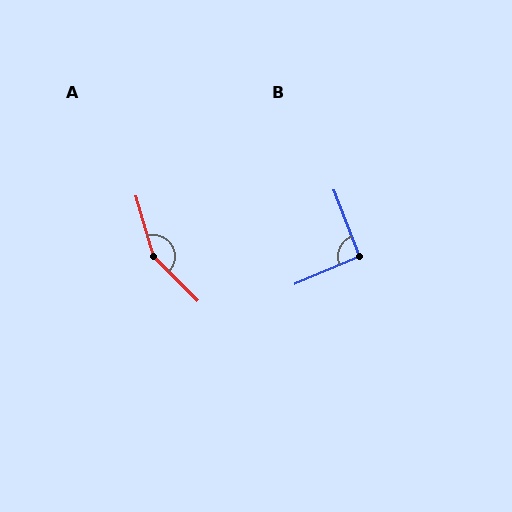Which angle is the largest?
A, at approximately 152 degrees.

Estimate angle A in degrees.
Approximately 152 degrees.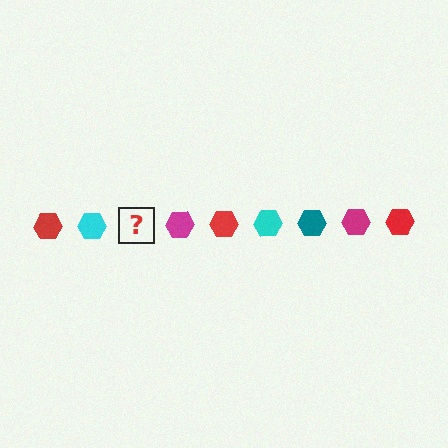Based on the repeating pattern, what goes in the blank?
The blank should be a teal hexagon.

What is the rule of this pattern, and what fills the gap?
The rule is that the pattern cycles through red, cyan, teal, magenta hexagons. The gap should be filled with a teal hexagon.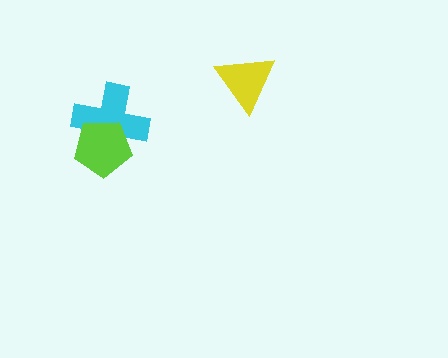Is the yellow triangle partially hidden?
No, no other shape covers it.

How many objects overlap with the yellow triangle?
0 objects overlap with the yellow triangle.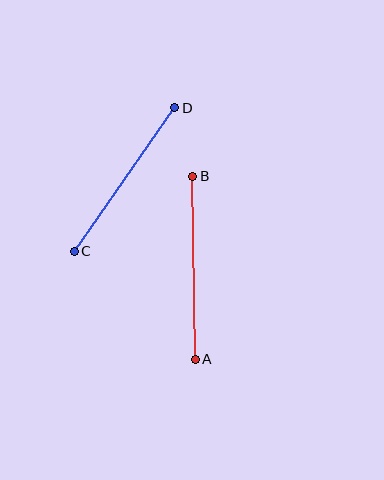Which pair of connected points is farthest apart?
Points A and B are farthest apart.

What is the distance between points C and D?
The distance is approximately 175 pixels.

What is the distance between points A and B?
The distance is approximately 183 pixels.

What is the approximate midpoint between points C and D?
The midpoint is at approximately (124, 180) pixels.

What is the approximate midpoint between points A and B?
The midpoint is at approximately (194, 268) pixels.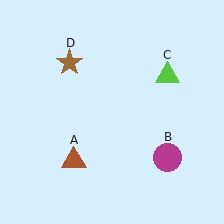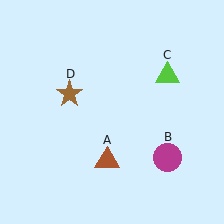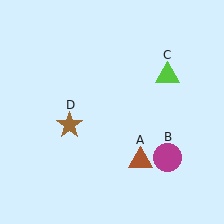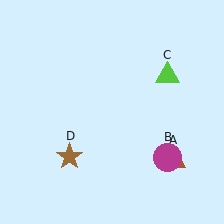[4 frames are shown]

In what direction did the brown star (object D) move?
The brown star (object D) moved down.